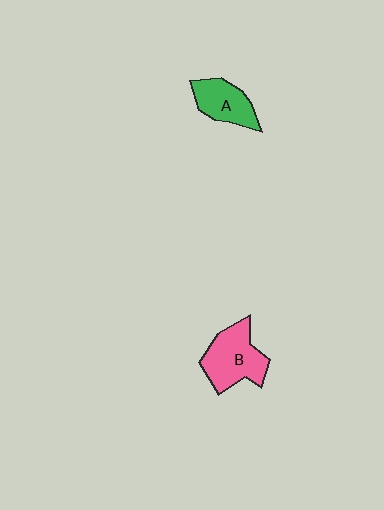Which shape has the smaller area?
Shape A (green).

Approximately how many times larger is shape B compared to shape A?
Approximately 1.4 times.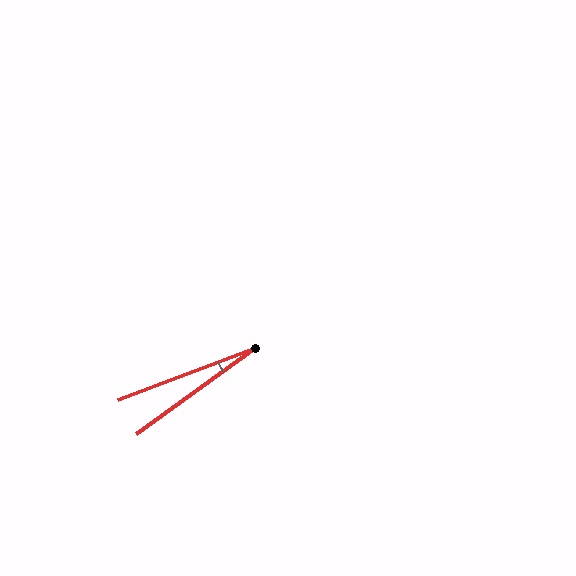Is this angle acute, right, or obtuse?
It is acute.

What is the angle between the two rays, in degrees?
Approximately 15 degrees.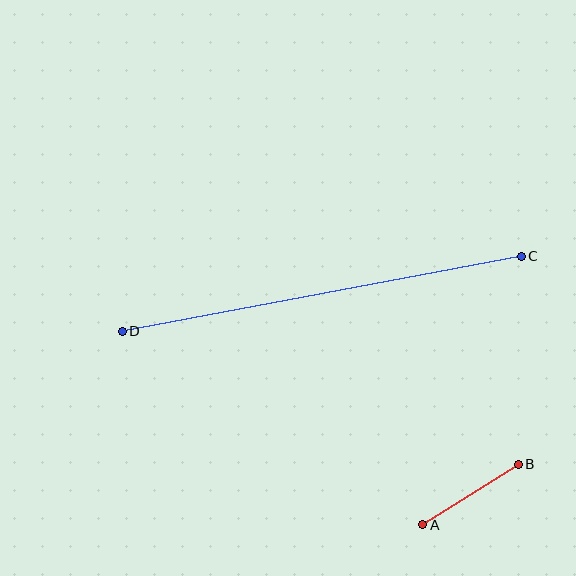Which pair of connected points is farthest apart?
Points C and D are farthest apart.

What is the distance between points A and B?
The distance is approximately 113 pixels.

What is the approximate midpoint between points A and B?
The midpoint is at approximately (471, 494) pixels.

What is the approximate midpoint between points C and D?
The midpoint is at approximately (322, 294) pixels.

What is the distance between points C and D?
The distance is approximately 406 pixels.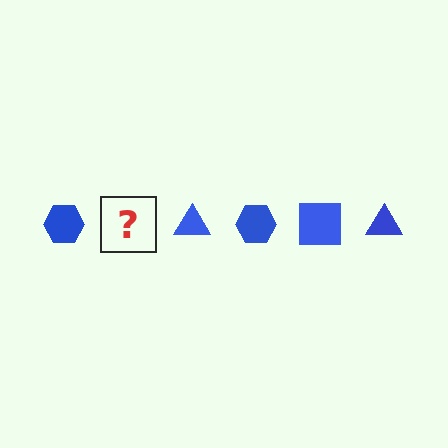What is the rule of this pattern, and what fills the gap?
The rule is that the pattern cycles through hexagon, square, triangle shapes in blue. The gap should be filled with a blue square.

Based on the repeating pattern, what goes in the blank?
The blank should be a blue square.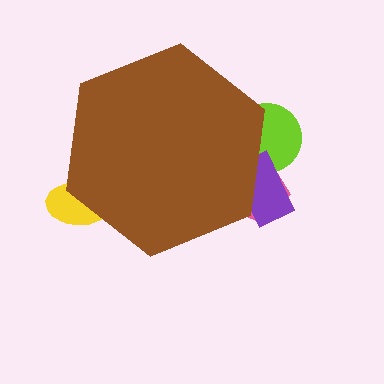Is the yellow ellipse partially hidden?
Yes, the yellow ellipse is partially hidden behind the brown hexagon.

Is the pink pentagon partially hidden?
Yes, the pink pentagon is partially hidden behind the brown hexagon.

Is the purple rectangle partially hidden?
Yes, the purple rectangle is partially hidden behind the brown hexagon.